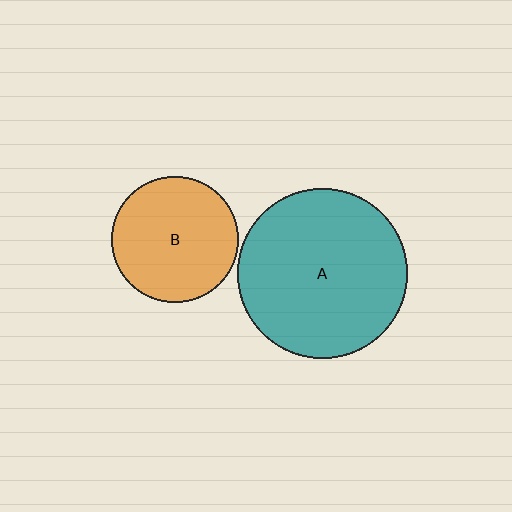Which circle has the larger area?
Circle A (teal).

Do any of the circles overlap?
No, none of the circles overlap.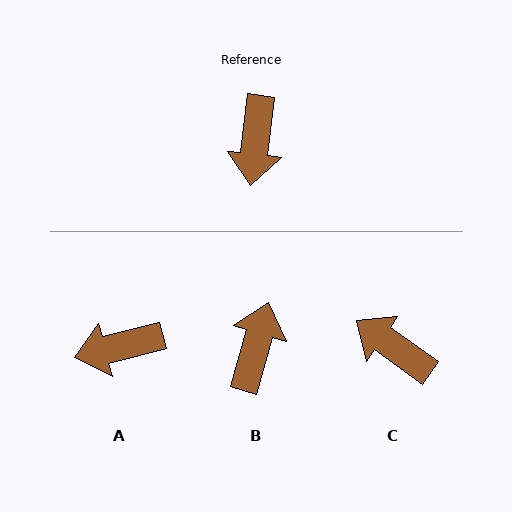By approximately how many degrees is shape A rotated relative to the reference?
Approximately 69 degrees clockwise.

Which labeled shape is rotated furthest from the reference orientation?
B, about 171 degrees away.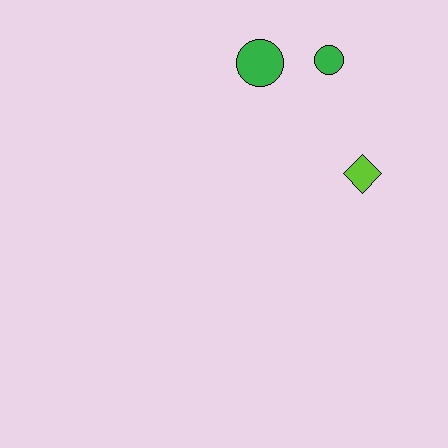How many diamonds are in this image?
There is 1 diamond.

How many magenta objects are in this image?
There are no magenta objects.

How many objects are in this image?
There are 3 objects.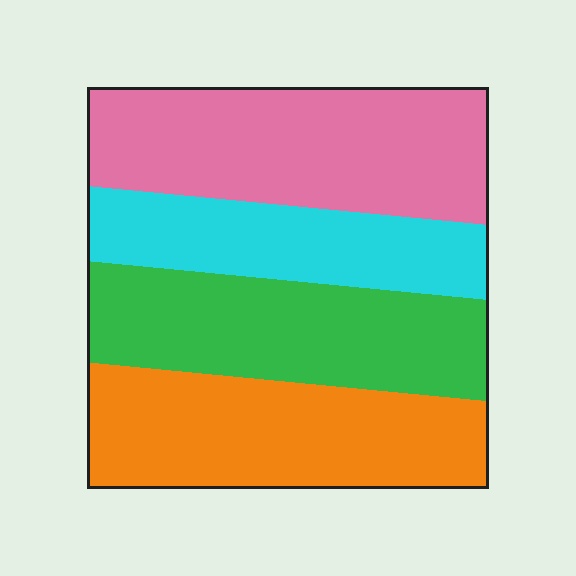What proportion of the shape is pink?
Pink takes up about one third (1/3) of the shape.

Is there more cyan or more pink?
Pink.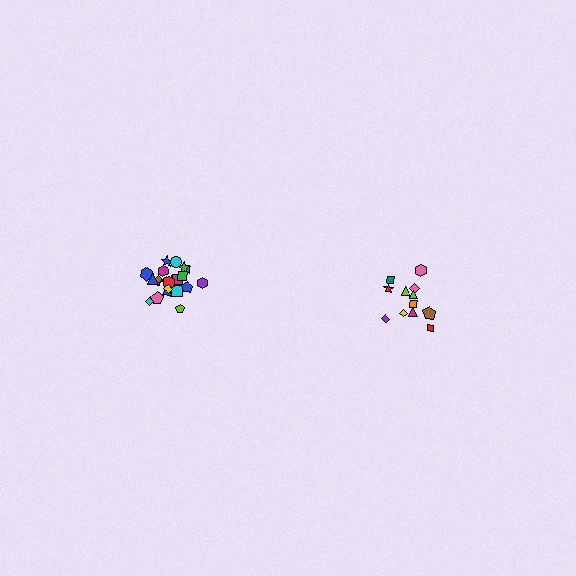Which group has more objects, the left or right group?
The left group.